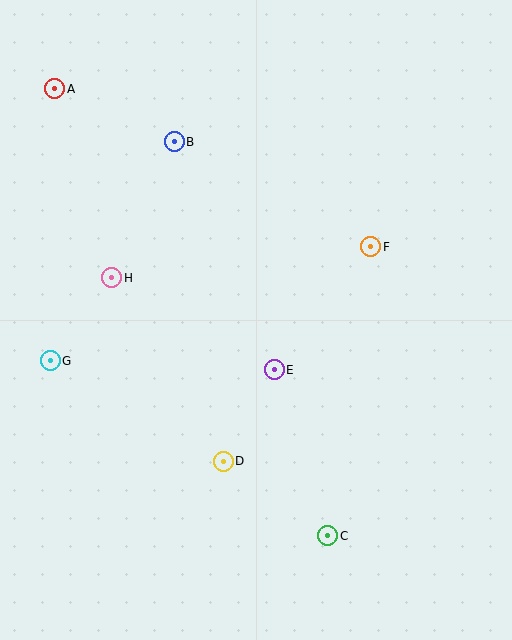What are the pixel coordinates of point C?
Point C is at (328, 536).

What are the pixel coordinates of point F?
Point F is at (371, 247).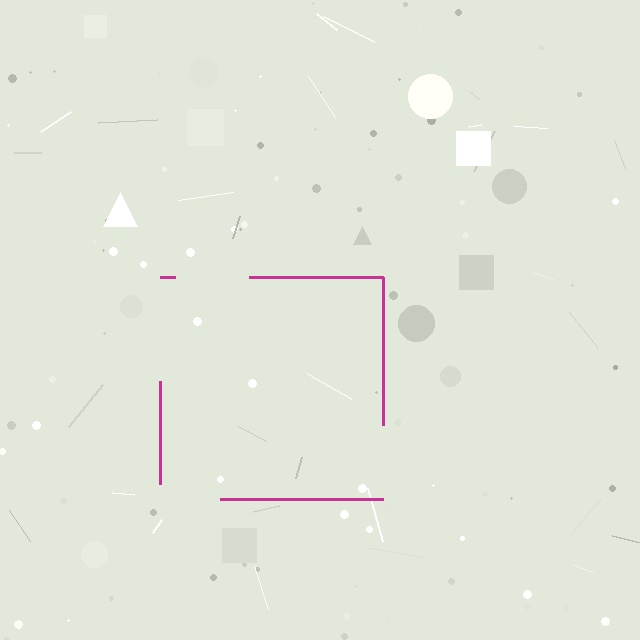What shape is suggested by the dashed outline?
The dashed outline suggests a square.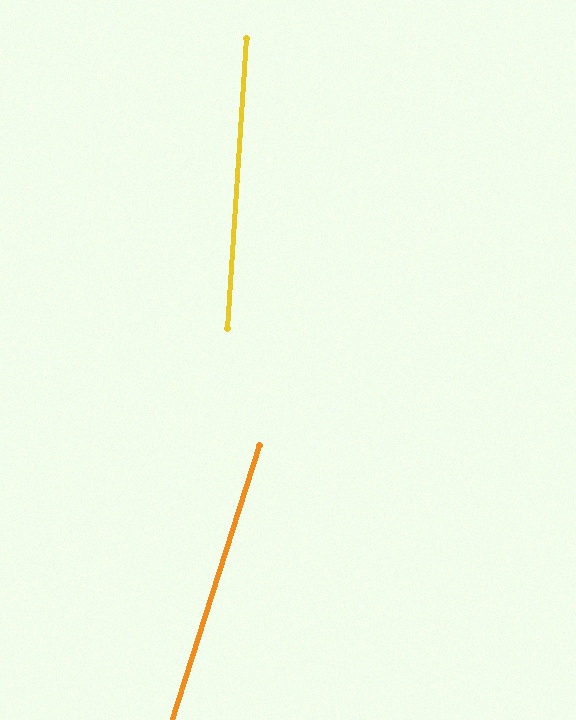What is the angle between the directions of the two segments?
Approximately 14 degrees.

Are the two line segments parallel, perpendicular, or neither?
Neither parallel nor perpendicular — they differ by about 14°.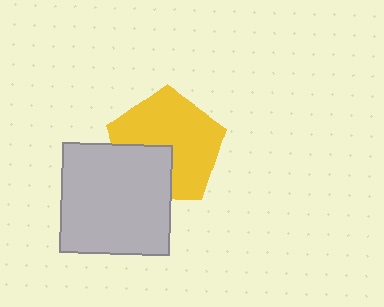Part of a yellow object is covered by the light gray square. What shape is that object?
It is a pentagon.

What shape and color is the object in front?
The object in front is a light gray square.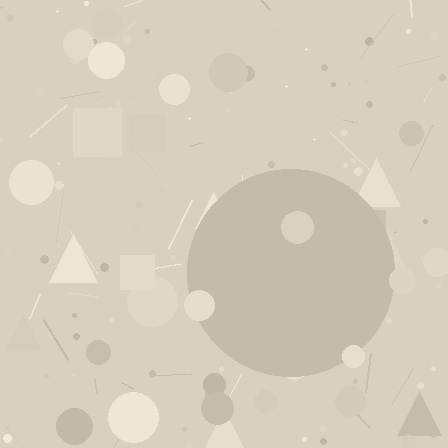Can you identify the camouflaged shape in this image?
The camouflaged shape is a circle.